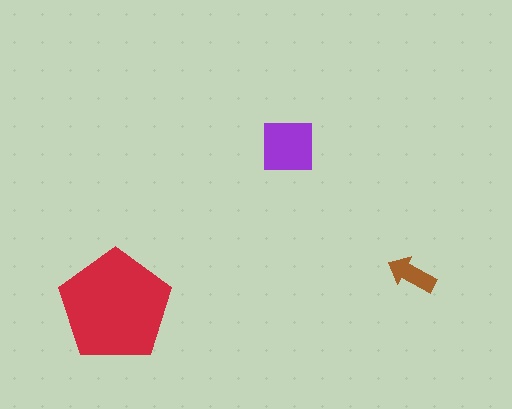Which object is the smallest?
The brown arrow.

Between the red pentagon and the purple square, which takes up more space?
The red pentagon.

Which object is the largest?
The red pentagon.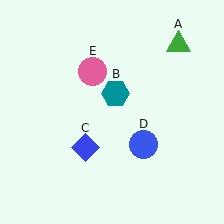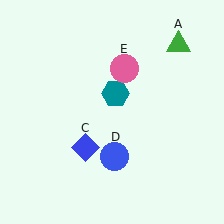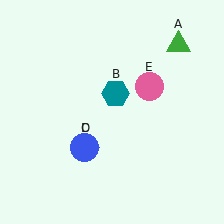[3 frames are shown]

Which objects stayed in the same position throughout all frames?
Green triangle (object A) and teal hexagon (object B) and blue diamond (object C) remained stationary.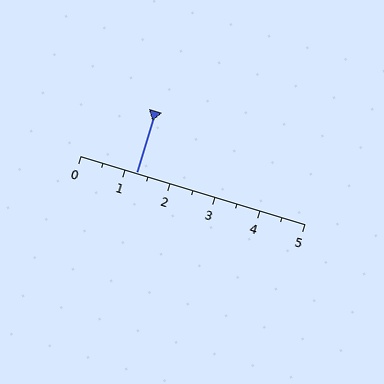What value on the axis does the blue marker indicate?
The marker indicates approximately 1.2.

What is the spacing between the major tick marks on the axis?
The major ticks are spaced 1 apart.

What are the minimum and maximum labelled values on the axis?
The axis runs from 0 to 5.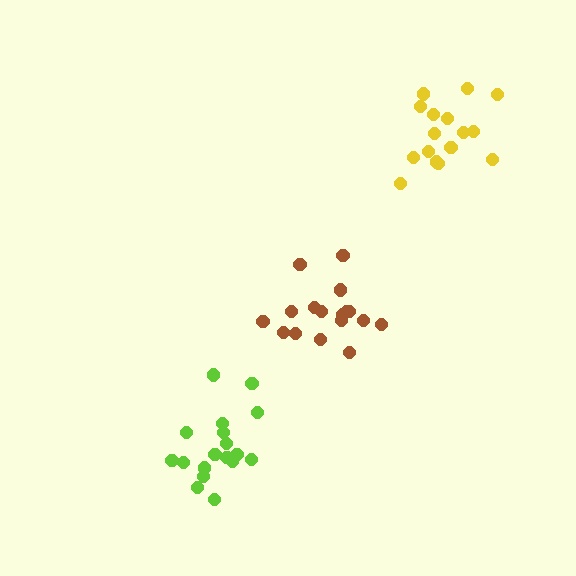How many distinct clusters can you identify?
There are 3 distinct clusters.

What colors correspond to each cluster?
The clusters are colored: brown, yellow, lime.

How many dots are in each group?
Group 1: 17 dots, Group 2: 16 dots, Group 3: 18 dots (51 total).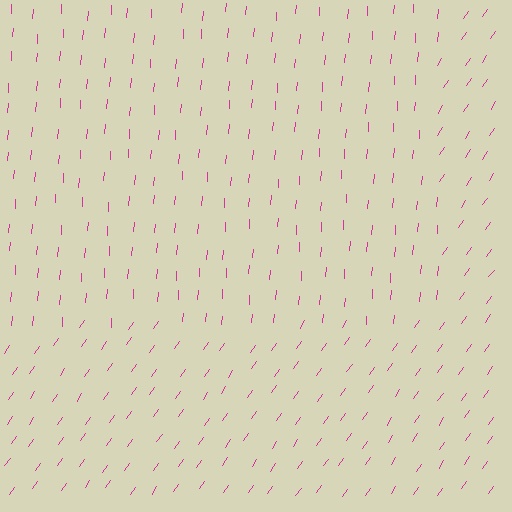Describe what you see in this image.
The image is filled with small magenta line segments. A rectangle region in the image has lines oriented differently from the surrounding lines, creating a visible texture boundary.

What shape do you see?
I see a rectangle.